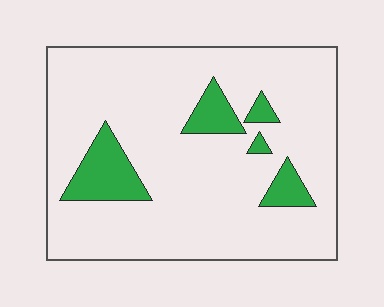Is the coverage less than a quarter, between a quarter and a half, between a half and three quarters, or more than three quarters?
Less than a quarter.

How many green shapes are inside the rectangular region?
5.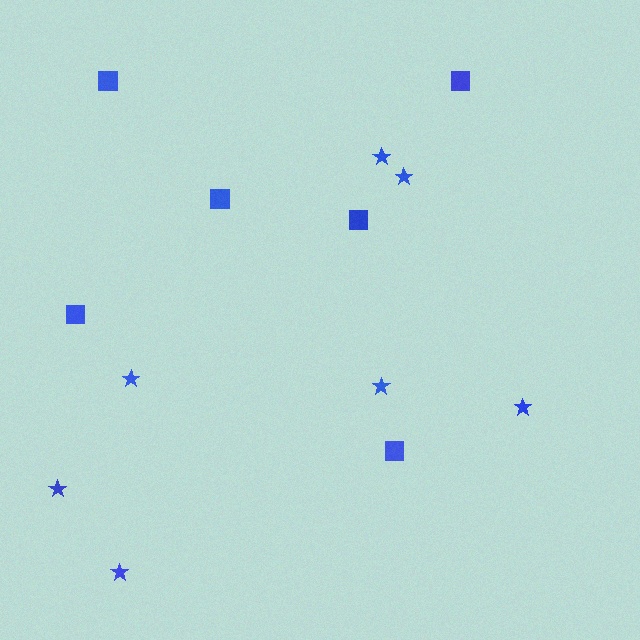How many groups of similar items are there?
There are 2 groups: one group of squares (6) and one group of stars (7).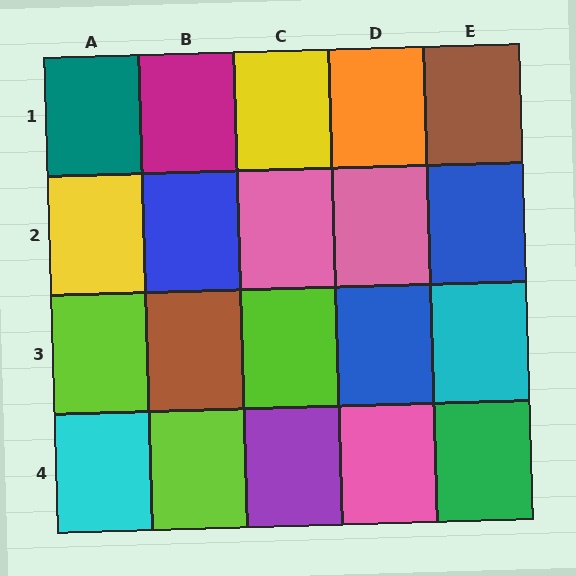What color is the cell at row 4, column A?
Cyan.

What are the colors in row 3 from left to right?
Lime, brown, lime, blue, cyan.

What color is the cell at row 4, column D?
Pink.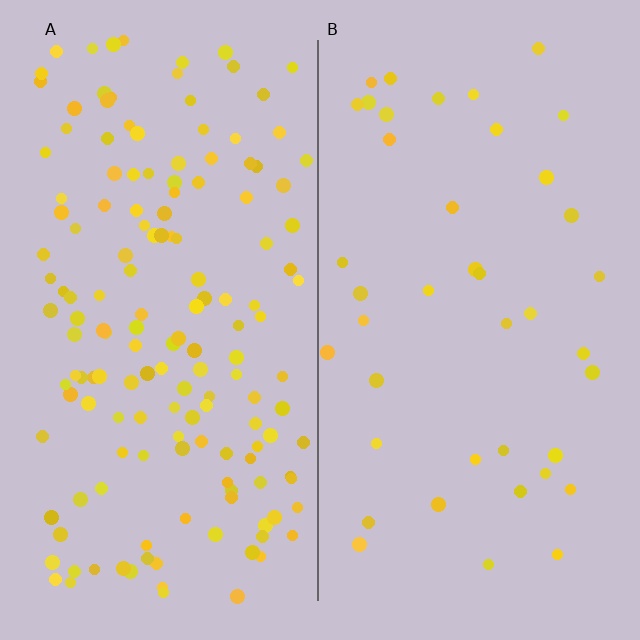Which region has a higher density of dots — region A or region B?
A (the left).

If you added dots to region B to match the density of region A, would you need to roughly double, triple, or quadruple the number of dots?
Approximately quadruple.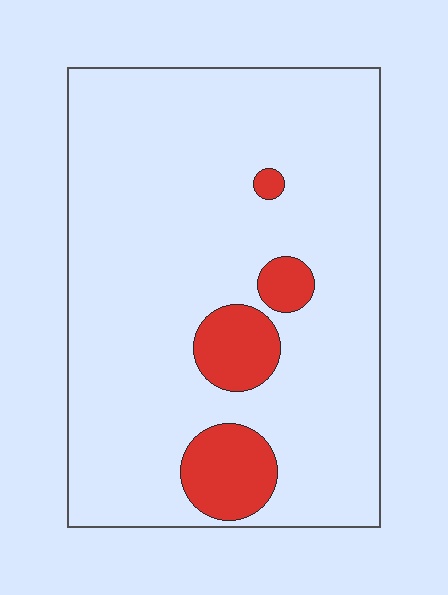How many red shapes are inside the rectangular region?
4.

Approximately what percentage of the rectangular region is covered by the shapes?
Approximately 10%.